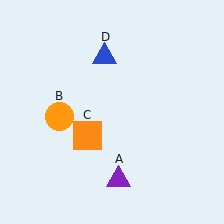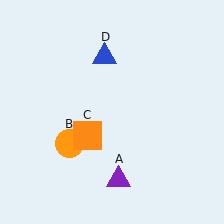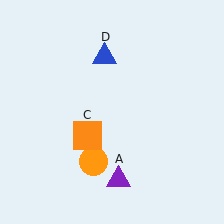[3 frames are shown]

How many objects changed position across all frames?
1 object changed position: orange circle (object B).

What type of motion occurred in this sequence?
The orange circle (object B) rotated counterclockwise around the center of the scene.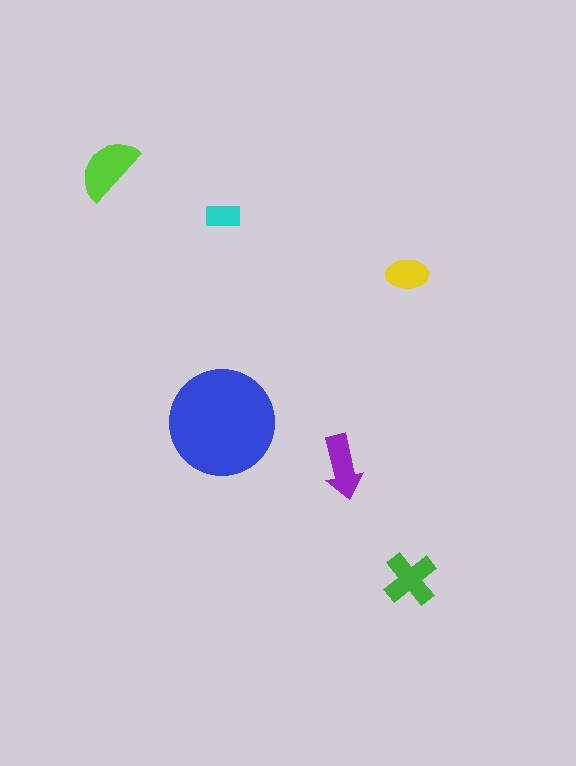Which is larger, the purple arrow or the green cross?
The green cross.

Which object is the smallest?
The cyan rectangle.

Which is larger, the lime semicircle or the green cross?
The lime semicircle.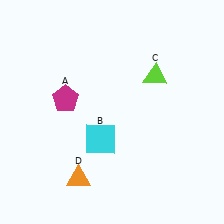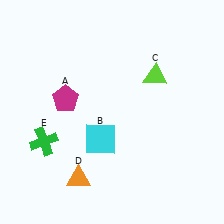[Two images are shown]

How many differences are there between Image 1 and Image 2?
There is 1 difference between the two images.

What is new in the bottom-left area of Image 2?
A green cross (E) was added in the bottom-left area of Image 2.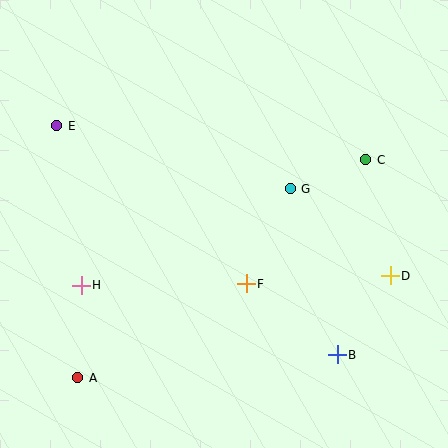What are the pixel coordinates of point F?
Point F is at (246, 284).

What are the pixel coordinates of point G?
Point G is at (290, 189).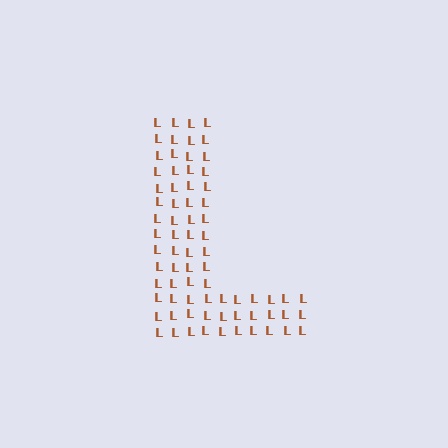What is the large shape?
The large shape is the letter L.